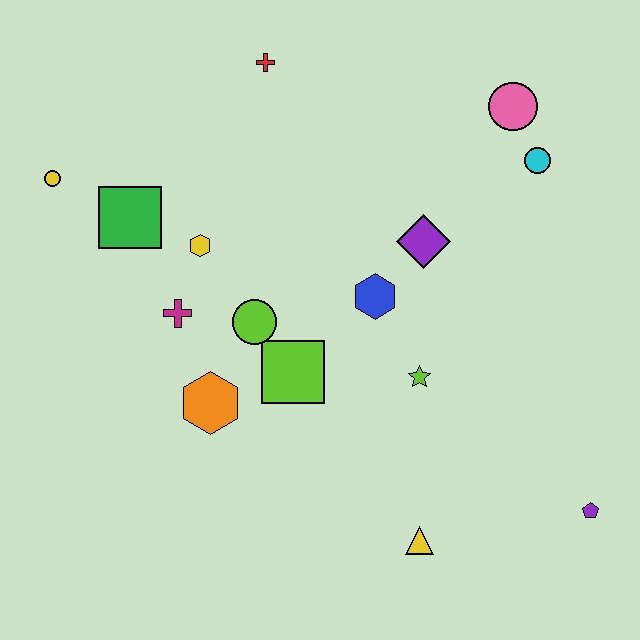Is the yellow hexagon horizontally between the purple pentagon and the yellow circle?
Yes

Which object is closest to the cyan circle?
The pink circle is closest to the cyan circle.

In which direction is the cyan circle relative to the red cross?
The cyan circle is to the right of the red cross.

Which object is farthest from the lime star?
The yellow circle is farthest from the lime star.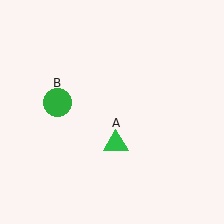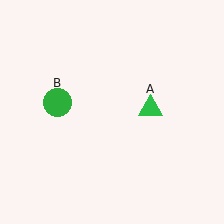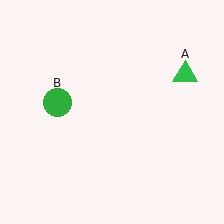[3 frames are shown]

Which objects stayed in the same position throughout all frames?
Green circle (object B) remained stationary.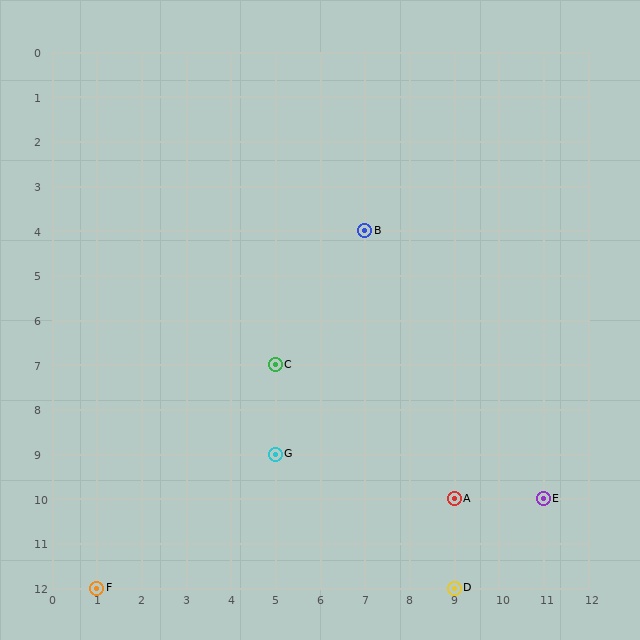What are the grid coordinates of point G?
Point G is at grid coordinates (5, 9).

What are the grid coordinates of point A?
Point A is at grid coordinates (9, 10).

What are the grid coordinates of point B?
Point B is at grid coordinates (7, 4).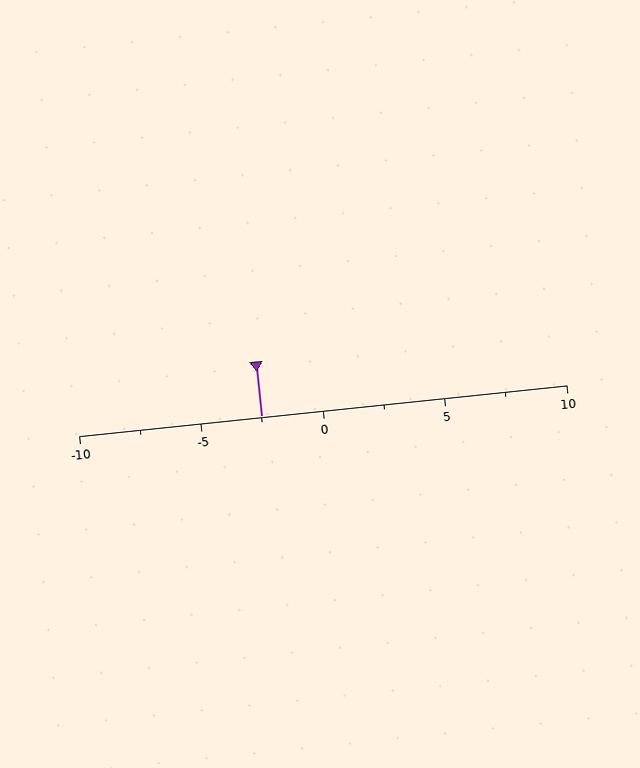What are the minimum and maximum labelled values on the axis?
The axis runs from -10 to 10.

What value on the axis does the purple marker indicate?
The marker indicates approximately -2.5.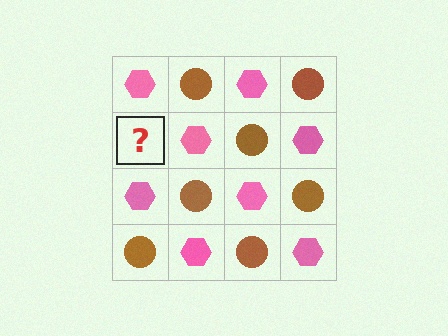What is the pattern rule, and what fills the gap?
The rule is that it alternates pink hexagon and brown circle in a checkerboard pattern. The gap should be filled with a brown circle.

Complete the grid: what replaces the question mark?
The question mark should be replaced with a brown circle.